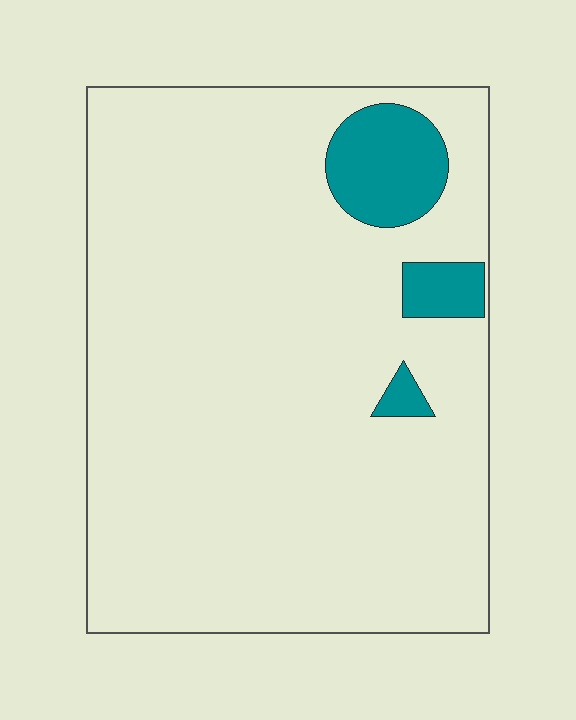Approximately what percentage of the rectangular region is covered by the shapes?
Approximately 10%.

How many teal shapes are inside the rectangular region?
3.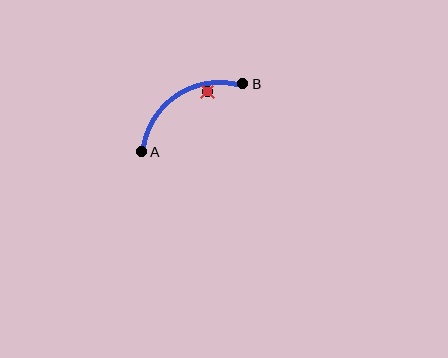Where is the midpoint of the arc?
The arc midpoint is the point on the curve farthest from the straight line joining A and B. It sits above and to the left of that line.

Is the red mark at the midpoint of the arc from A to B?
No — the red mark does not lie on the arc at all. It sits slightly inside the curve.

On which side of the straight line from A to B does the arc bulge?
The arc bulges above and to the left of the straight line connecting A and B.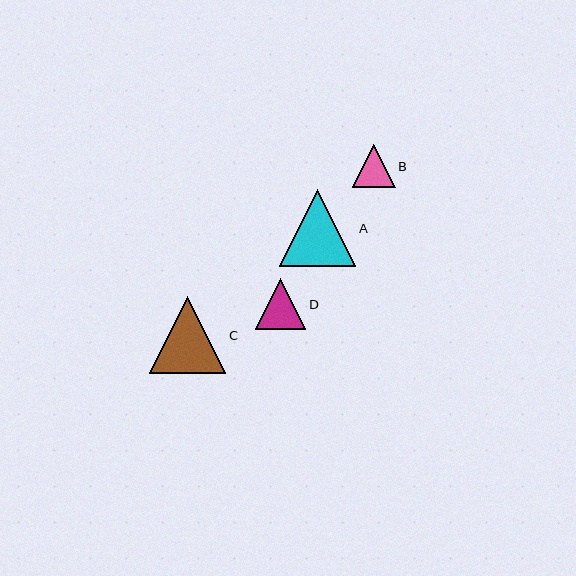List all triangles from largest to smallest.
From largest to smallest: A, C, D, B.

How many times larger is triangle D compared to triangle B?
Triangle D is approximately 1.2 times the size of triangle B.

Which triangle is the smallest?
Triangle B is the smallest with a size of approximately 43 pixels.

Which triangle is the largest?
Triangle A is the largest with a size of approximately 77 pixels.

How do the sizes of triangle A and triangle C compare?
Triangle A and triangle C are approximately the same size.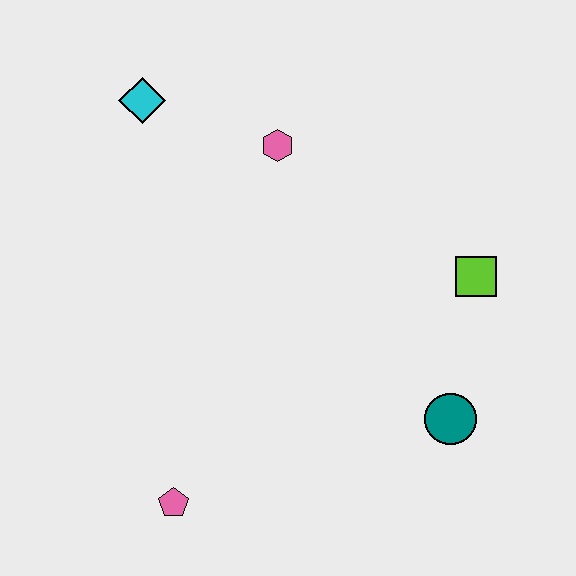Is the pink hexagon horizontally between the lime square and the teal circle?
No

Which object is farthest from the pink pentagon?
The cyan diamond is farthest from the pink pentagon.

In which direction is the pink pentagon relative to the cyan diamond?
The pink pentagon is below the cyan diamond.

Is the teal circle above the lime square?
No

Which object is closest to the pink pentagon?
The teal circle is closest to the pink pentagon.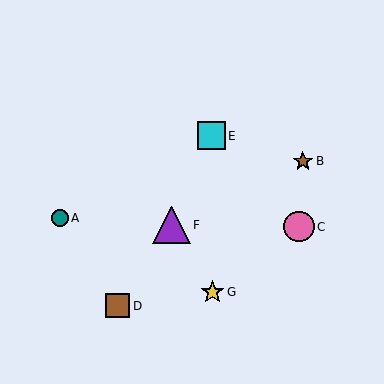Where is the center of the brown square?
The center of the brown square is at (118, 306).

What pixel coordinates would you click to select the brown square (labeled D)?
Click at (118, 306) to select the brown square D.